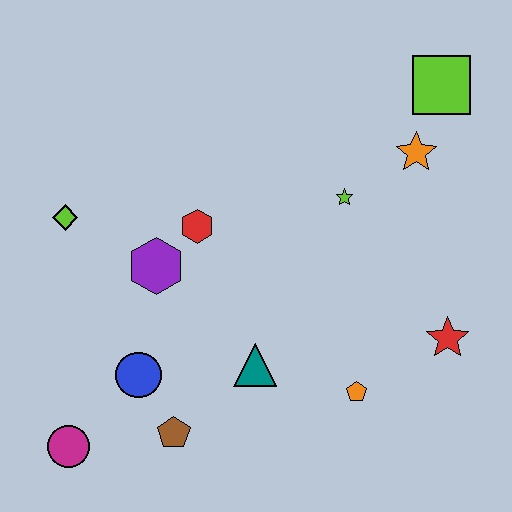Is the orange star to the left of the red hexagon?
No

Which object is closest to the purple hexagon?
The red hexagon is closest to the purple hexagon.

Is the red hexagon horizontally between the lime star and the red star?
No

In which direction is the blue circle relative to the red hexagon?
The blue circle is below the red hexagon.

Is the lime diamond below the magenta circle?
No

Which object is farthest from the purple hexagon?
The lime square is farthest from the purple hexagon.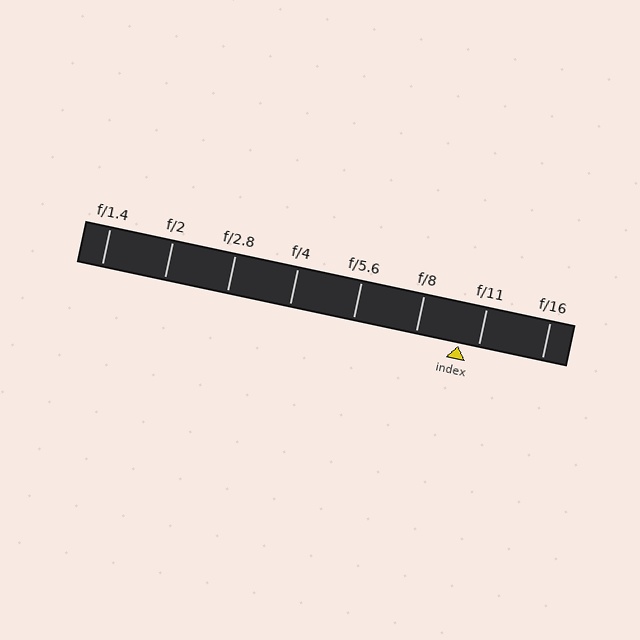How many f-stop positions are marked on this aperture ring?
There are 8 f-stop positions marked.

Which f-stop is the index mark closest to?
The index mark is closest to f/11.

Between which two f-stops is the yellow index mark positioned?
The index mark is between f/8 and f/11.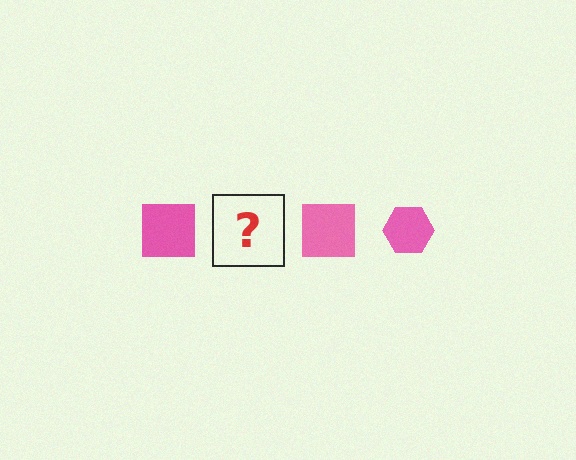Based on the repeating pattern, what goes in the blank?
The blank should be a pink hexagon.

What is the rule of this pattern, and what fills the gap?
The rule is that the pattern cycles through square, hexagon shapes in pink. The gap should be filled with a pink hexagon.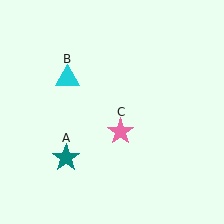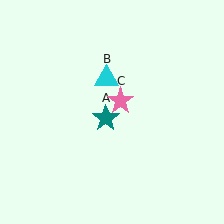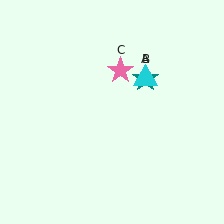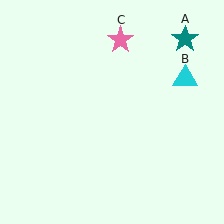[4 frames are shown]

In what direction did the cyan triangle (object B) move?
The cyan triangle (object B) moved right.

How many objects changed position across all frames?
3 objects changed position: teal star (object A), cyan triangle (object B), pink star (object C).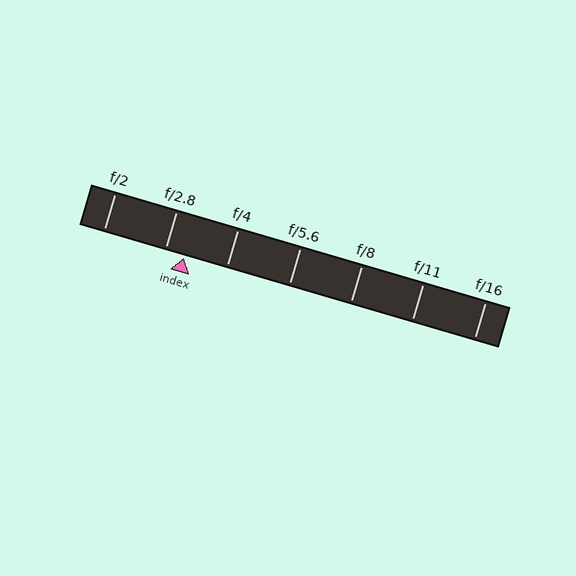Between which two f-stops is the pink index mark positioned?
The index mark is between f/2.8 and f/4.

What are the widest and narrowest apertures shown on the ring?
The widest aperture shown is f/2 and the narrowest is f/16.